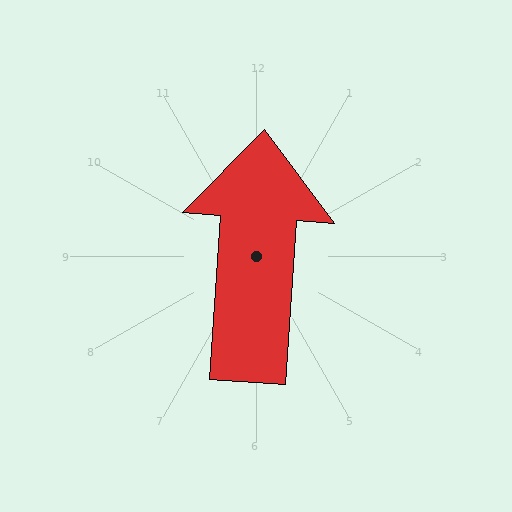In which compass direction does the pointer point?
North.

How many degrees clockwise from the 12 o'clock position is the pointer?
Approximately 4 degrees.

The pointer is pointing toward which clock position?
Roughly 12 o'clock.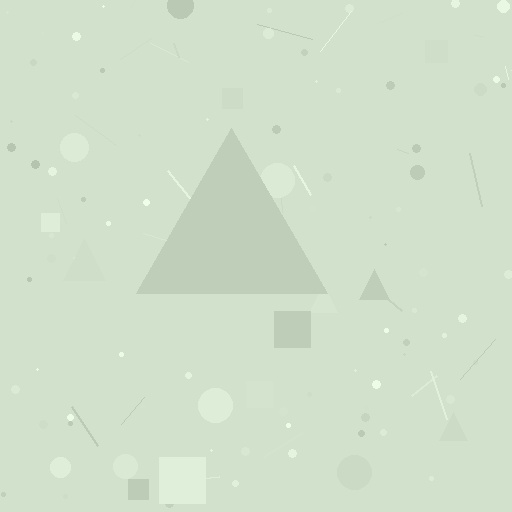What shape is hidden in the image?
A triangle is hidden in the image.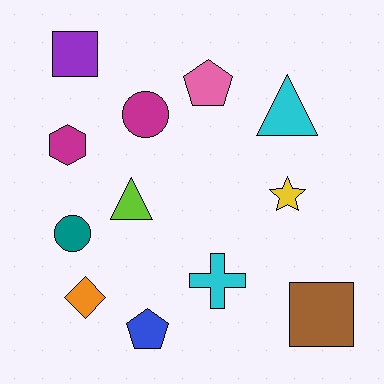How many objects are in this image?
There are 12 objects.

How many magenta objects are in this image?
There are 2 magenta objects.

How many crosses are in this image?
There is 1 cross.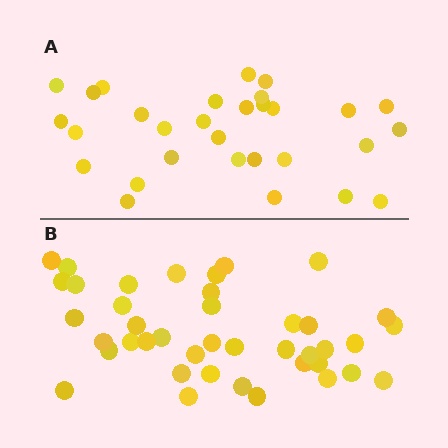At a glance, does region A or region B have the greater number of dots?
Region B (the bottom region) has more dots.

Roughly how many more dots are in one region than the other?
Region B has roughly 12 or so more dots than region A.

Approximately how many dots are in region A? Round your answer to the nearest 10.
About 30 dots.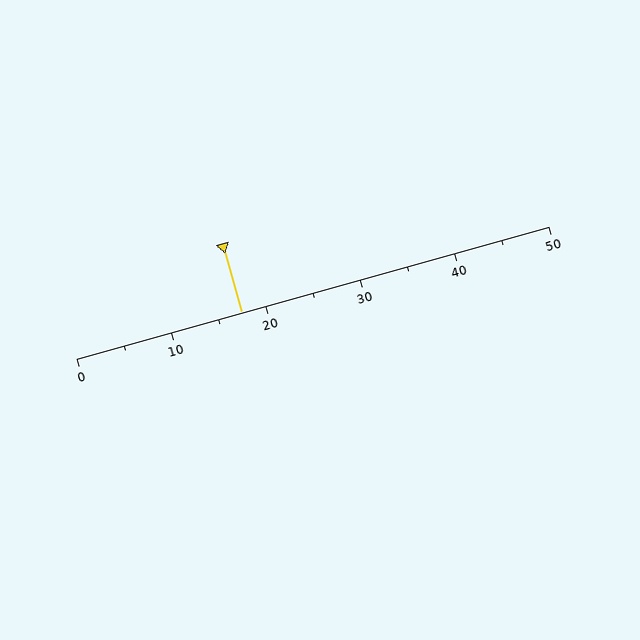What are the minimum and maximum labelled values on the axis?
The axis runs from 0 to 50.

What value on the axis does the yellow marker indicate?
The marker indicates approximately 17.5.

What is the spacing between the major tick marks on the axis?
The major ticks are spaced 10 apart.